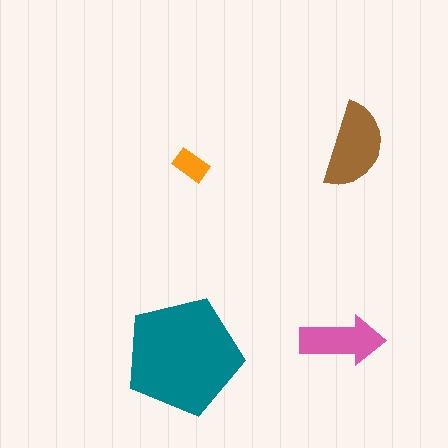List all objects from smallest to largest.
The orange rectangle, the pink arrow, the brown semicircle, the teal pentagon.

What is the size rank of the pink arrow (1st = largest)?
3rd.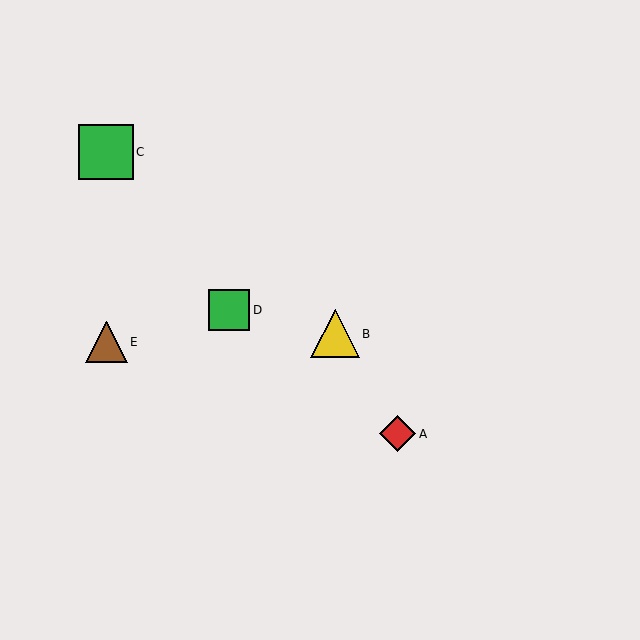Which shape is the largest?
The green square (labeled C) is the largest.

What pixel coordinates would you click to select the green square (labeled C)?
Click at (106, 152) to select the green square C.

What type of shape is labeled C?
Shape C is a green square.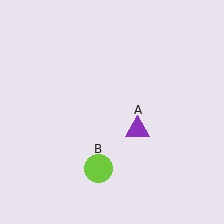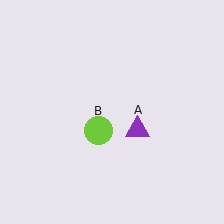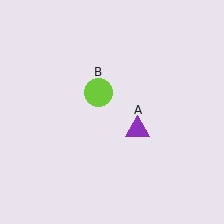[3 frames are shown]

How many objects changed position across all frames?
1 object changed position: lime circle (object B).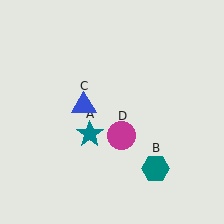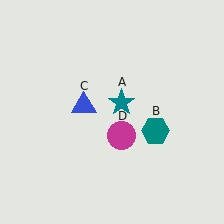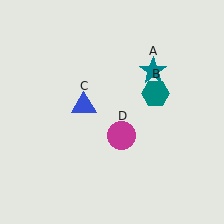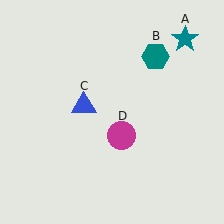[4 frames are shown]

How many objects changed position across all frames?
2 objects changed position: teal star (object A), teal hexagon (object B).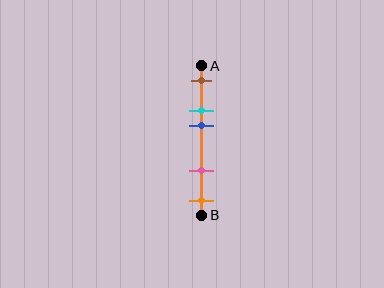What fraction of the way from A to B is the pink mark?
The pink mark is approximately 70% (0.7) of the way from A to B.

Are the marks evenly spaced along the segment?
No, the marks are not evenly spaced.